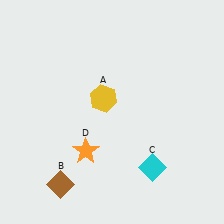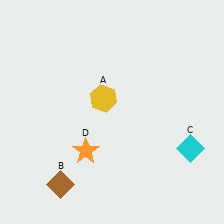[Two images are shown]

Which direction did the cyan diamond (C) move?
The cyan diamond (C) moved right.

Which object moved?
The cyan diamond (C) moved right.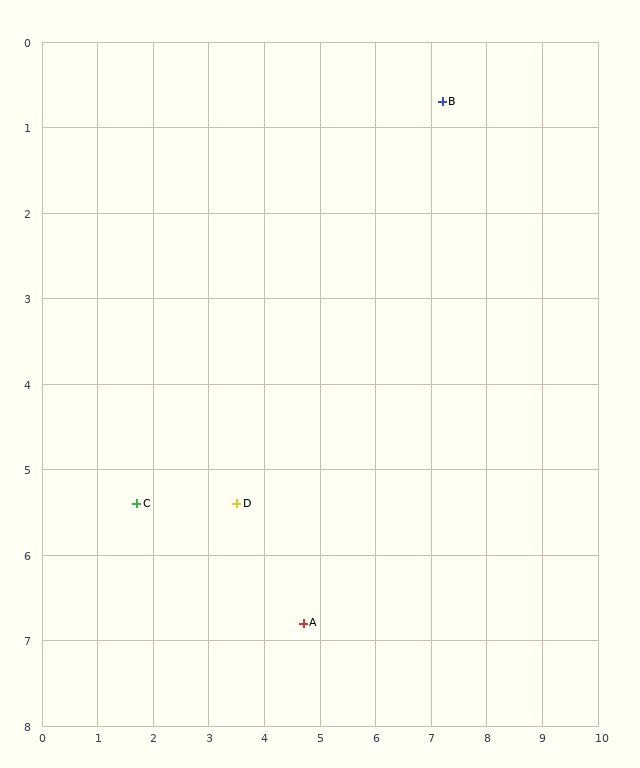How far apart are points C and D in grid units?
Points C and D are about 1.8 grid units apart.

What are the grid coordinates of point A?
Point A is at approximately (4.7, 6.8).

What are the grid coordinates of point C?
Point C is at approximately (1.7, 5.4).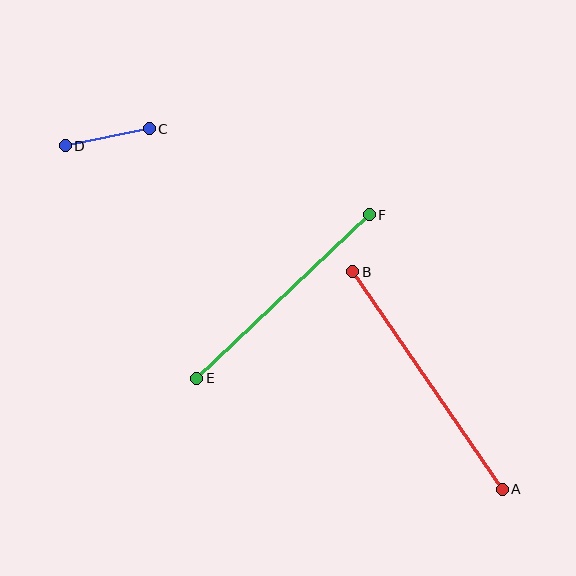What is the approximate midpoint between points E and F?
The midpoint is at approximately (283, 297) pixels.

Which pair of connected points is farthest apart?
Points A and B are farthest apart.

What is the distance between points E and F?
The distance is approximately 238 pixels.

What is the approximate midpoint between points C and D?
The midpoint is at approximately (107, 137) pixels.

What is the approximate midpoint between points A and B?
The midpoint is at approximately (428, 380) pixels.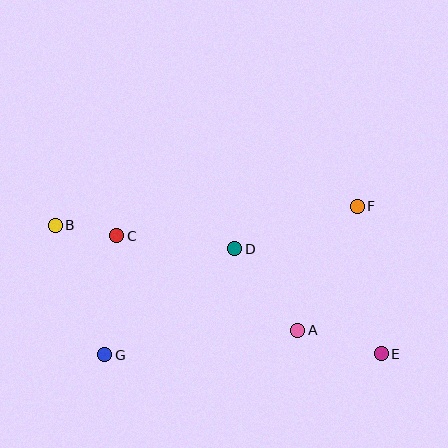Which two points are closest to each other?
Points B and C are closest to each other.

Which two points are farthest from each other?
Points B and E are farthest from each other.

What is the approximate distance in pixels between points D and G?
The distance between D and G is approximately 168 pixels.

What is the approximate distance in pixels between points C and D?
The distance between C and D is approximately 119 pixels.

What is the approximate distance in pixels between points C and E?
The distance between C and E is approximately 290 pixels.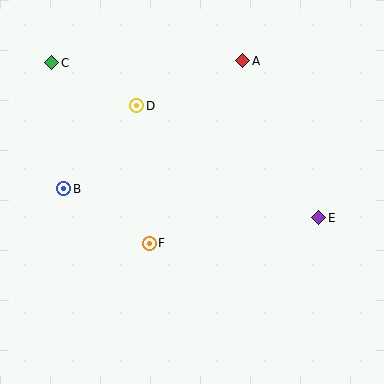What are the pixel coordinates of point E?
Point E is at (319, 218).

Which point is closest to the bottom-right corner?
Point E is closest to the bottom-right corner.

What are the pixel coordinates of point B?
Point B is at (64, 189).